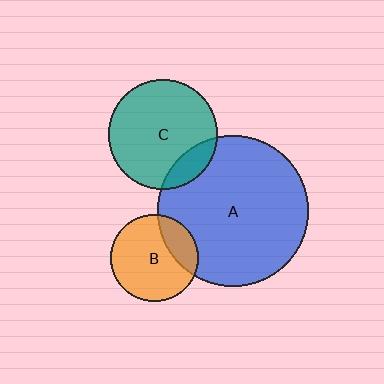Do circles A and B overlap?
Yes.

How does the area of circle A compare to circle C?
Approximately 1.9 times.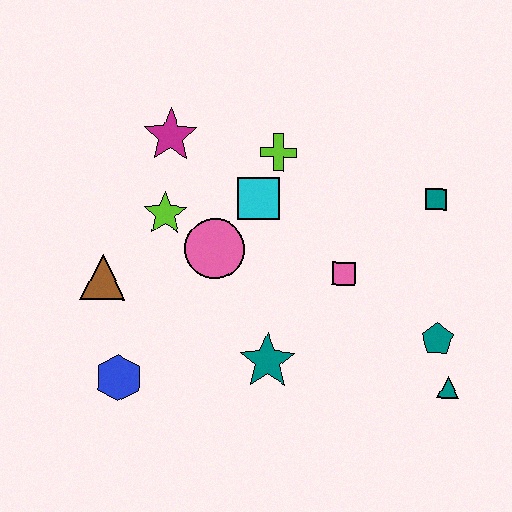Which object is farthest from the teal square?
The blue hexagon is farthest from the teal square.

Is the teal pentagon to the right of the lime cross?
Yes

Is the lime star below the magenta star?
Yes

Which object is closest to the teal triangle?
The teal pentagon is closest to the teal triangle.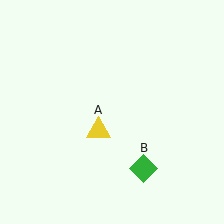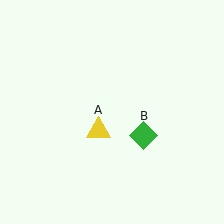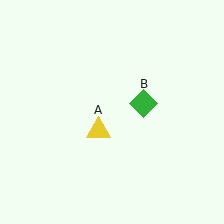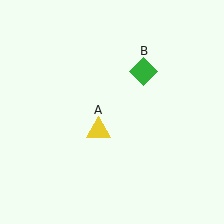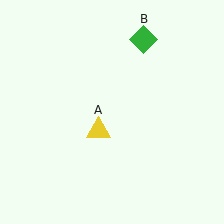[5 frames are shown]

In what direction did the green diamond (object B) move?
The green diamond (object B) moved up.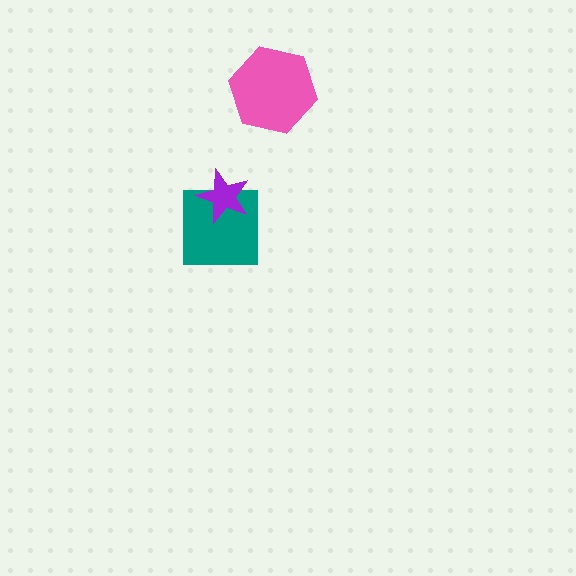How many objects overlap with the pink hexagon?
0 objects overlap with the pink hexagon.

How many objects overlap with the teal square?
1 object overlaps with the teal square.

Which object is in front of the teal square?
The purple star is in front of the teal square.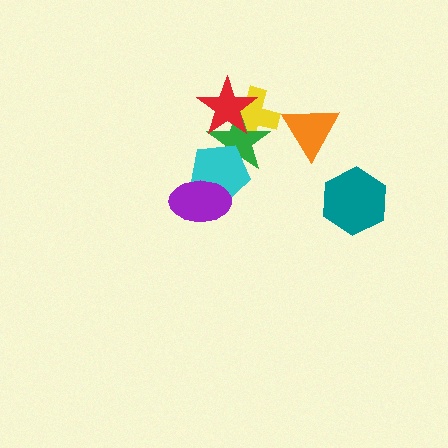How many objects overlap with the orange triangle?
0 objects overlap with the orange triangle.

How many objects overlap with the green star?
3 objects overlap with the green star.